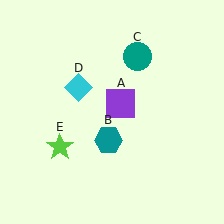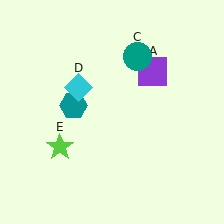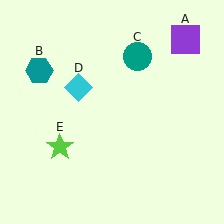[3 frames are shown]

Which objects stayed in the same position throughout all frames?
Teal circle (object C) and cyan diamond (object D) and lime star (object E) remained stationary.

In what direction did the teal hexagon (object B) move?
The teal hexagon (object B) moved up and to the left.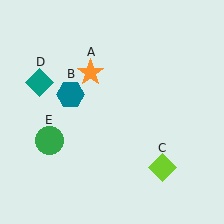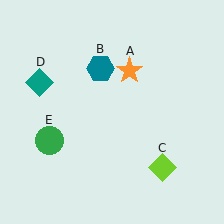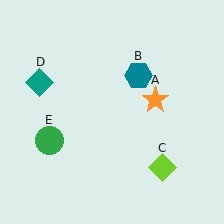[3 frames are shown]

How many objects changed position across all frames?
2 objects changed position: orange star (object A), teal hexagon (object B).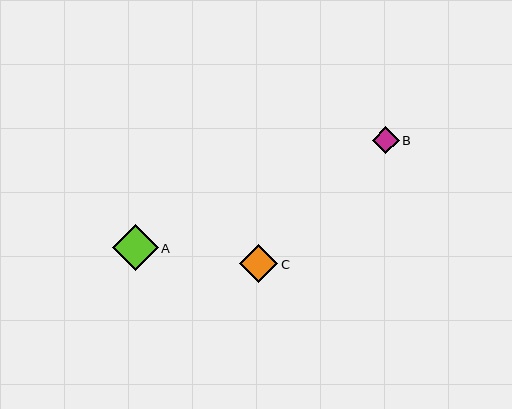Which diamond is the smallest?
Diamond B is the smallest with a size of approximately 27 pixels.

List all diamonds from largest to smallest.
From largest to smallest: A, C, B.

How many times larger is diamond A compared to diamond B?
Diamond A is approximately 1.7 times the size of diamond B.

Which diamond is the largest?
Diamond A is the largest with a size of approximately 46 pixels.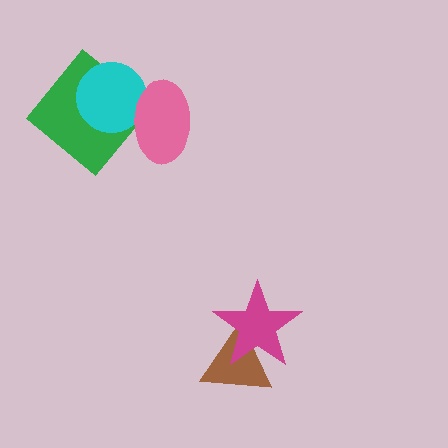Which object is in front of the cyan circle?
The pink ellipse is in front of the cyan circle.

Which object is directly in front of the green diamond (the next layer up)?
The cyan circle is directly in front of the green diamond.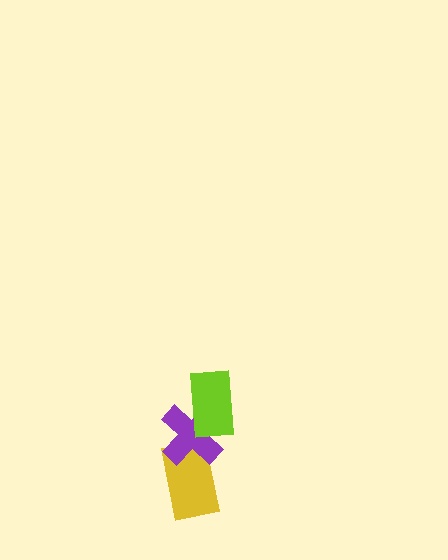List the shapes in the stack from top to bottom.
From top to bottom: the lime rectangle, the purple cross, the yellow rectangle.